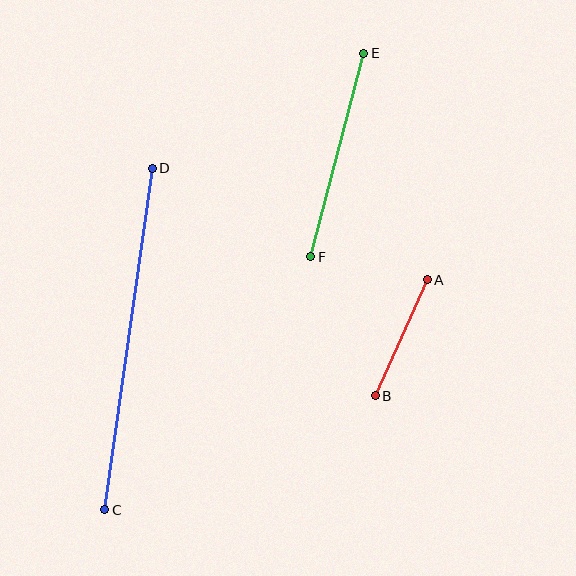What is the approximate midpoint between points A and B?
The midpoint is at approximately (401, 338) pixels.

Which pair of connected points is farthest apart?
Points C and D are farthest apart.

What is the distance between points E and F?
The distance is approximately 211 pixels.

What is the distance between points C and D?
The distance is approximately 345 pixels.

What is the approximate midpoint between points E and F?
The midpoint is at approximately (337, 155) pixels.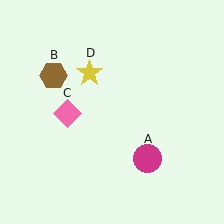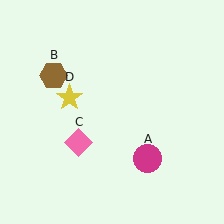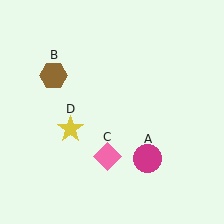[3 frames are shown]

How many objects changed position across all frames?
2 objects changed position: pink diamond (object C), yellow star (object D).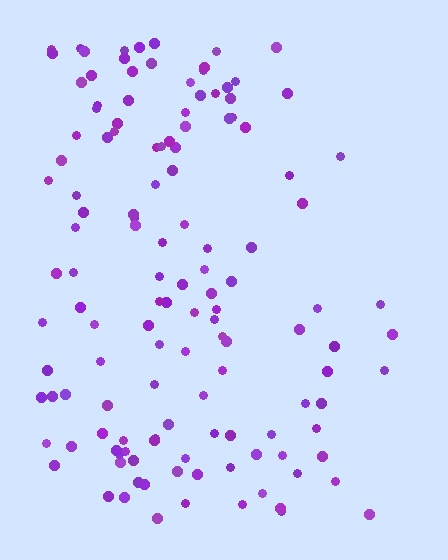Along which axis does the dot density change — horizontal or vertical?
Horizontal.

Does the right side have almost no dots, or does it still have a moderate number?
Still a moderate number, just noticeably fewer than the left.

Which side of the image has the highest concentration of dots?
The left.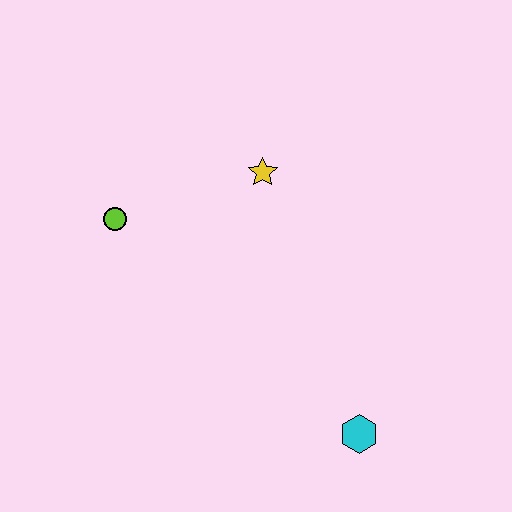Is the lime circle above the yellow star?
No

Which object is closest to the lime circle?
The yellow star is closest to the lime circle.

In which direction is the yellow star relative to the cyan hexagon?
The yellow star is above the cyan hexagon.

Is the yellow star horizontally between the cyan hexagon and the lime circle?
Yes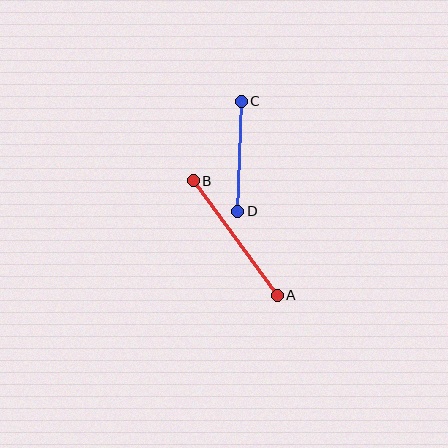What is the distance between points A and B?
The distance is approximately 142 pixels.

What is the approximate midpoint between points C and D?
The midpoint is at approximately (239, 156) pixels.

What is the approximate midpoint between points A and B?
The midpoint is at approximately (235, 238) pixels.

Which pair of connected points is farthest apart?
Points A and B are farthest apart.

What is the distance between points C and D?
The distance is approximately 110 pixels.